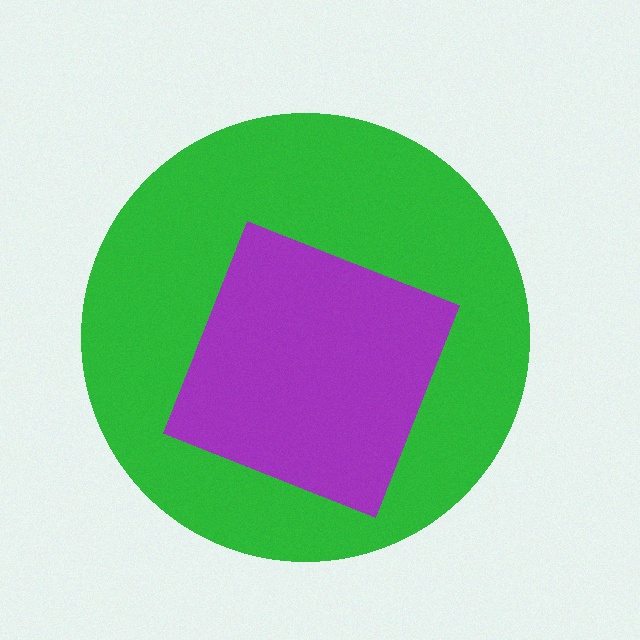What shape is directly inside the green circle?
The purple diamond.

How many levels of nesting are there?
2.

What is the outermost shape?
The green circle.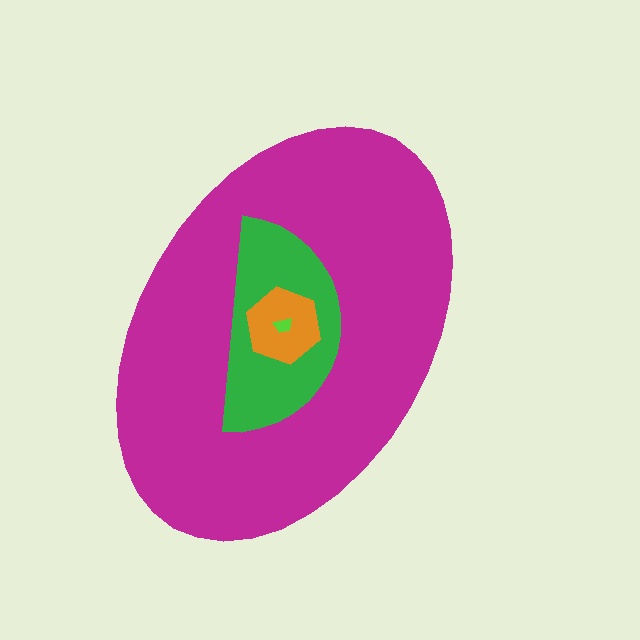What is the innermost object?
The lime trapezoid.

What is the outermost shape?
The magenta ellipse.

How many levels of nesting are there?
4.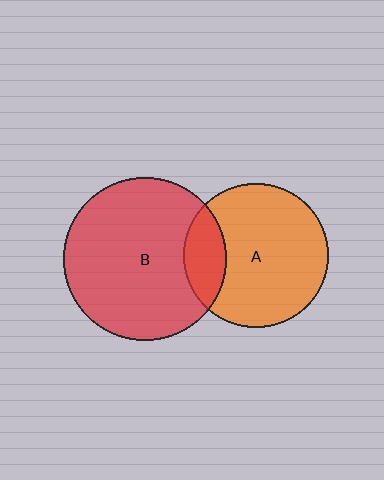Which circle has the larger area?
Circle B (red).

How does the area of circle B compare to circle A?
Approximately 1.3 times.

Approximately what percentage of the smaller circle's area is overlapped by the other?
Approximately 20%.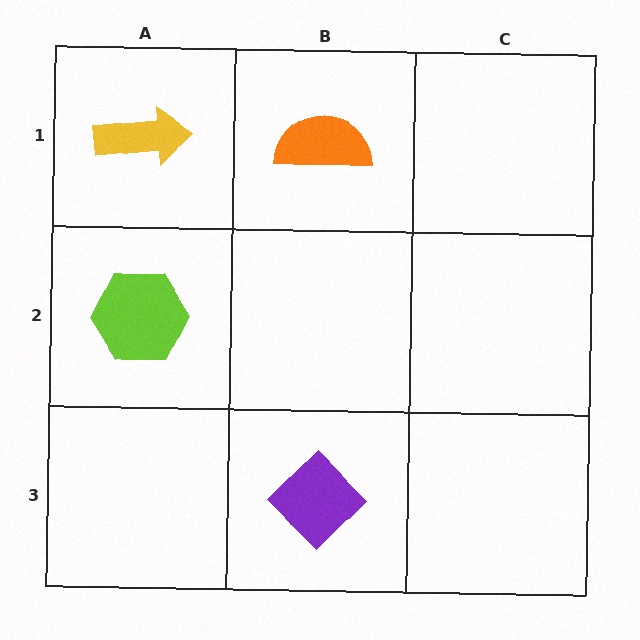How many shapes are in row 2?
1 shape.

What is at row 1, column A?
A yellow arrow.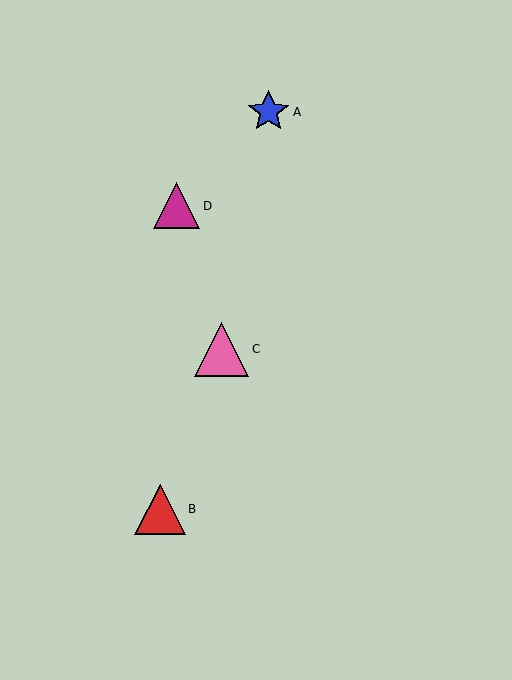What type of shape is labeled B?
Shape B is a red triangle.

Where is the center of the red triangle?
The center of the red triangle is at (160, 510).